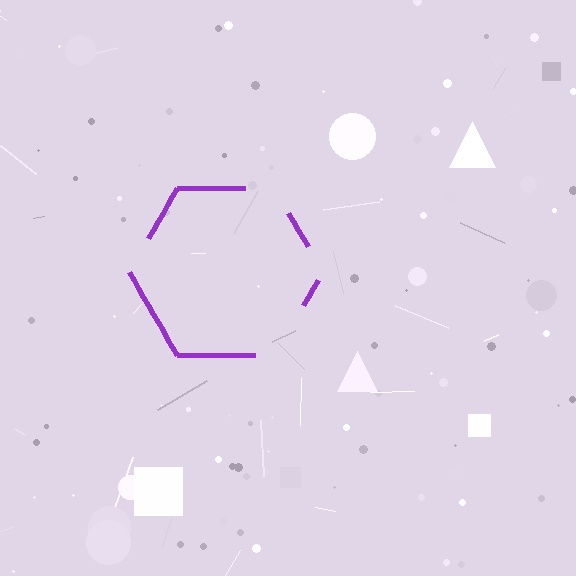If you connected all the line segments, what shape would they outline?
They would outline a hexagon.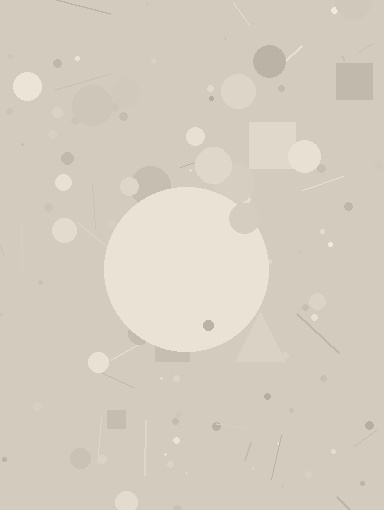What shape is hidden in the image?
A circle is hidden in the image.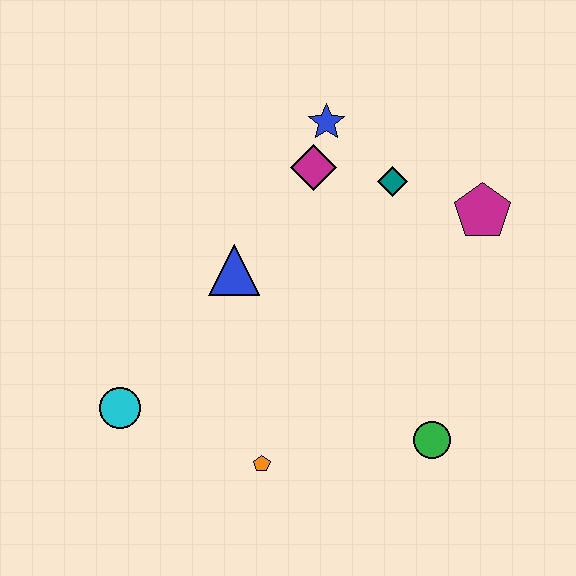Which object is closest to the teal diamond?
The magenta diamond is closest to the teal diamond.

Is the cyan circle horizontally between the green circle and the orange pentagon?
No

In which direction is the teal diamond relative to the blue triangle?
The teal diamond is to the right of the blue triangle.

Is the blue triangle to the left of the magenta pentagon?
Yes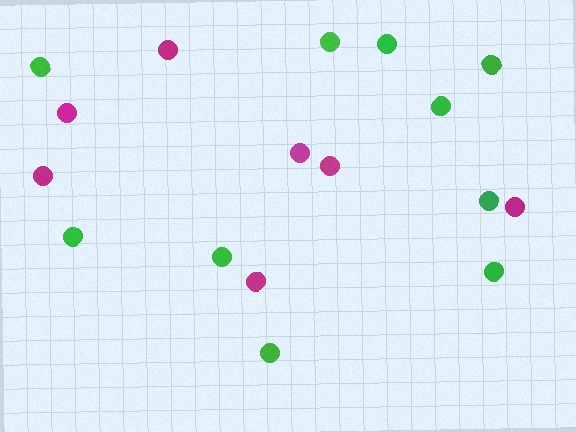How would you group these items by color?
There are 2 groups: one group of green circles (10) and one group of magenta circles (7).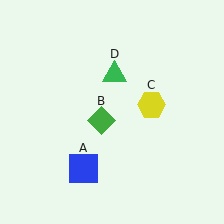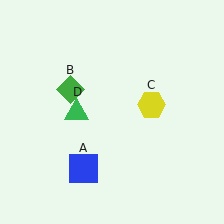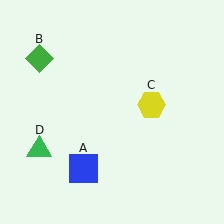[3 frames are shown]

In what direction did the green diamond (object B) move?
The green diamond (object B) moved up and to the left.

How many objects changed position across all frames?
2 objects changed position: green diamond (object B), green triangle (object D).